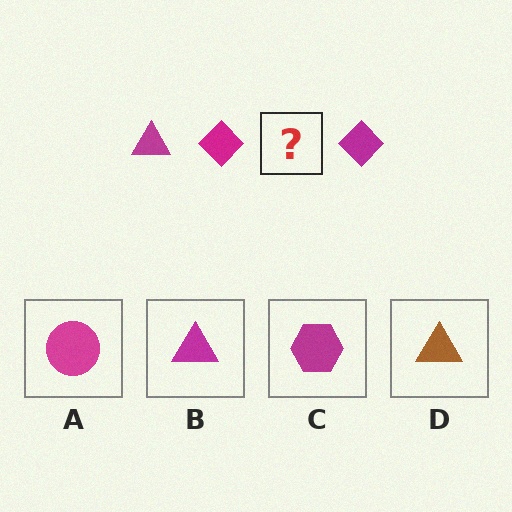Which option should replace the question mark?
Option B.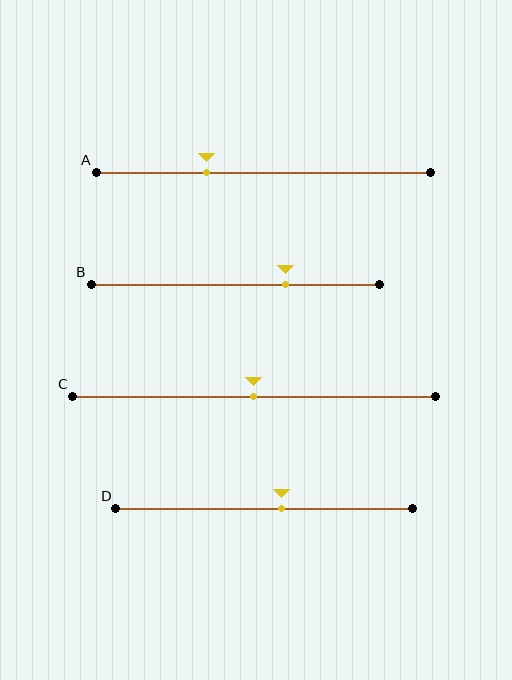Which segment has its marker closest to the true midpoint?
Segment C has its marker closest to the true midpoint.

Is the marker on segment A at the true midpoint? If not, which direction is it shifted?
No, the marker on segment A is shifted to the left by about 17% of the segment length.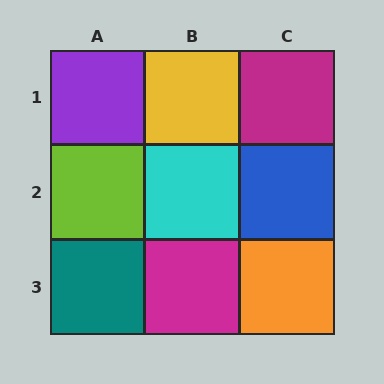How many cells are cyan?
1 cell is cyan.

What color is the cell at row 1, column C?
Magenta.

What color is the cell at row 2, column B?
Cyan.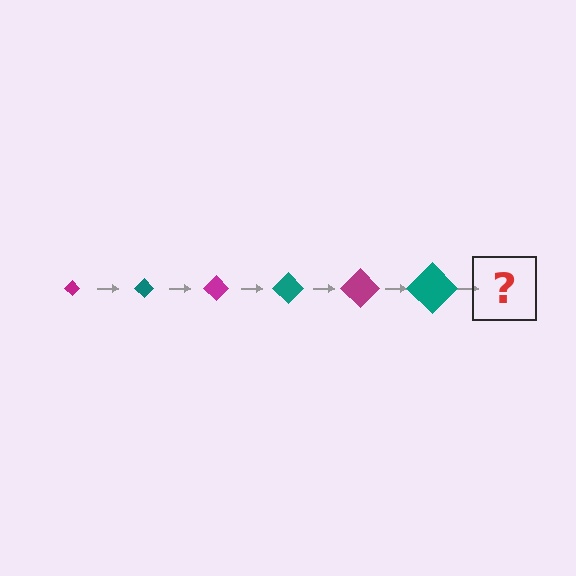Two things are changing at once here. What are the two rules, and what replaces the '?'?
The two rules are that the diamond grows larger each step and the color cycles through magenta and teal. The '?' should be a magenta diamond, larger than the previous one.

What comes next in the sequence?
The next element should be a magenta diamond, larger than the previous one.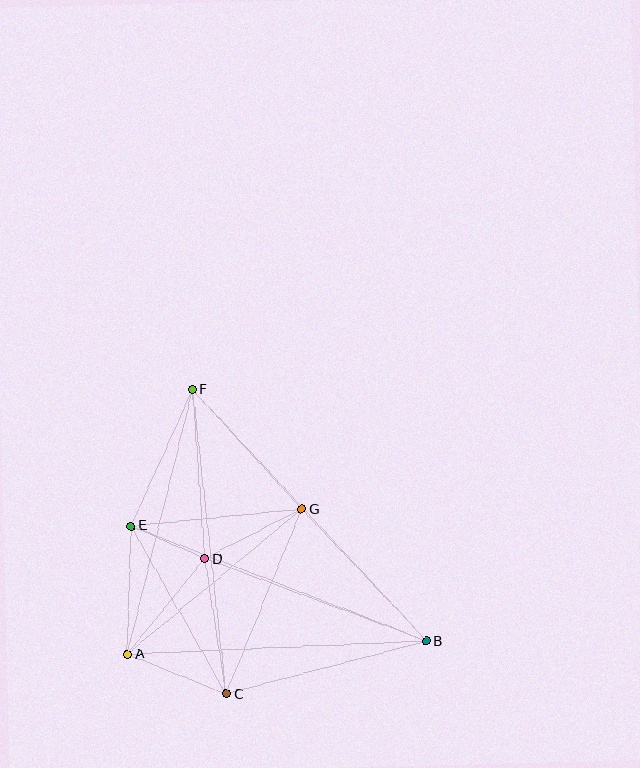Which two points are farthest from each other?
Points B and F are farthest from each other.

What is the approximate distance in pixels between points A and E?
The distance between A and E is approximately 128 pixels.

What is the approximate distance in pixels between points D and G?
The distance between D and G is approximately 108 pixels.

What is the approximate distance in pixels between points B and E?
The distance between B and E is approximately 317 pixels.